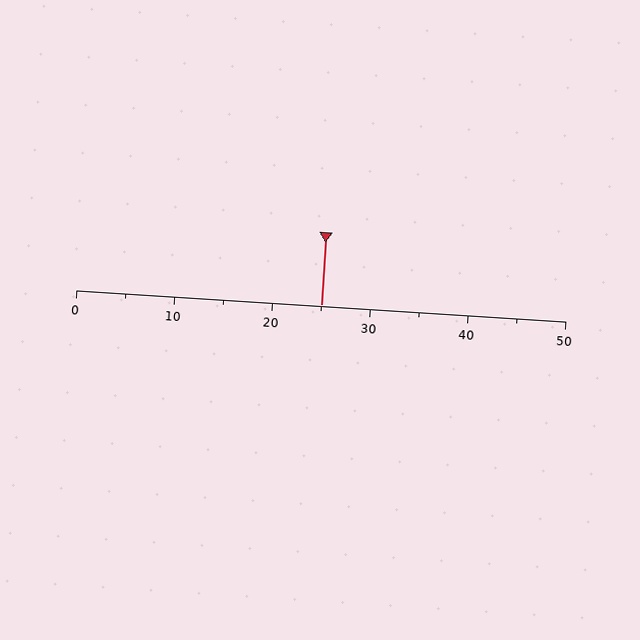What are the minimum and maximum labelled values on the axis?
The axis runs from 0 to 50.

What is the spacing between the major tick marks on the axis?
The major ticks are spaced 10 apart.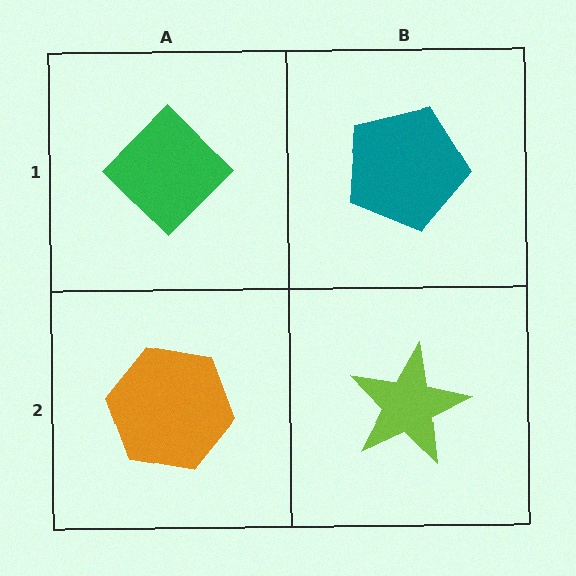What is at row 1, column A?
A green diamond.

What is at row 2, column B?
A lime star.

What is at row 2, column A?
An orange hexagon.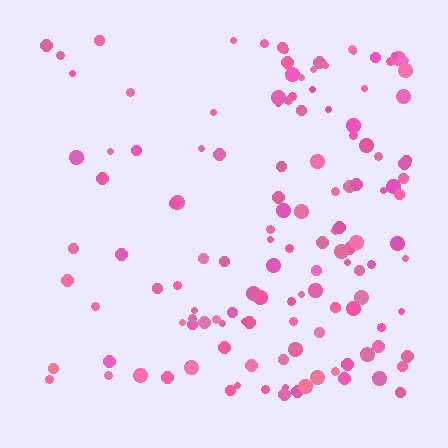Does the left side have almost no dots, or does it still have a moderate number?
Still a moderate number, just noticeably fewer than the right.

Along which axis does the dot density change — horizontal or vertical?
Horizontal.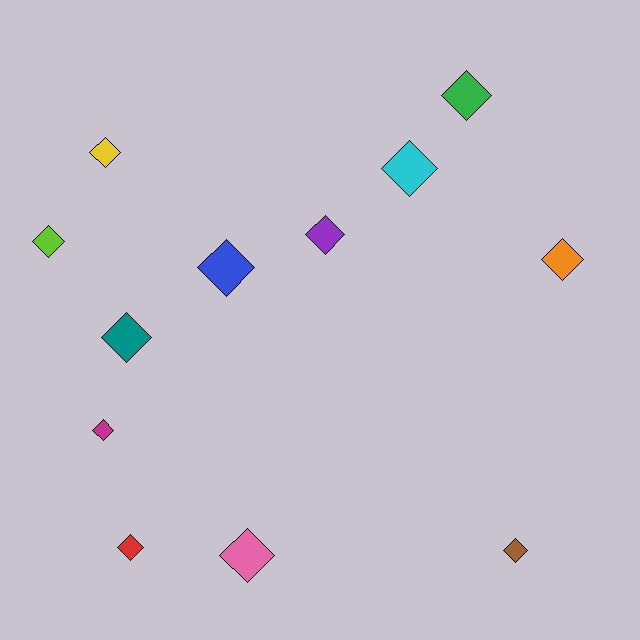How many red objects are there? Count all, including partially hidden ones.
There is 1 red object.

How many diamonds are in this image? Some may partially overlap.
There are 12 diamonds.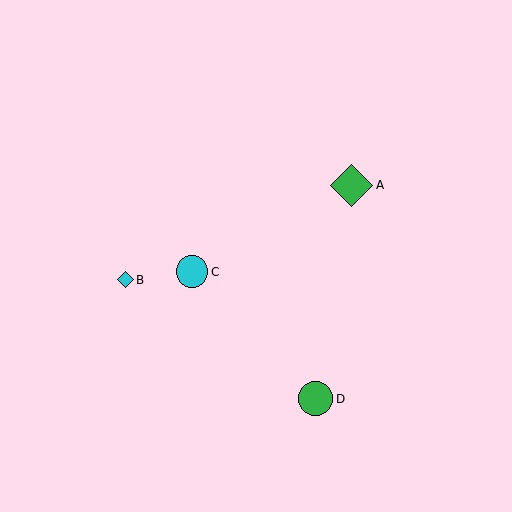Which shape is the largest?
The green diamond (labeled A) is the largest.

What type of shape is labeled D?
Shape D is a green circle.